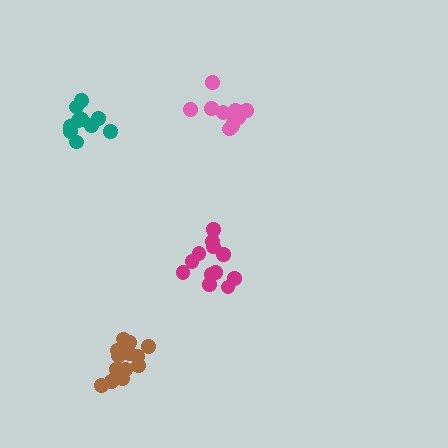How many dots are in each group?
Group 1: 12 dots, Group 2: 10 dots, Group 3: 14 dots, Group 4: 11 dots (47 total).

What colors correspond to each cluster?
The clusters are colored: magenta, teal, brown, pink.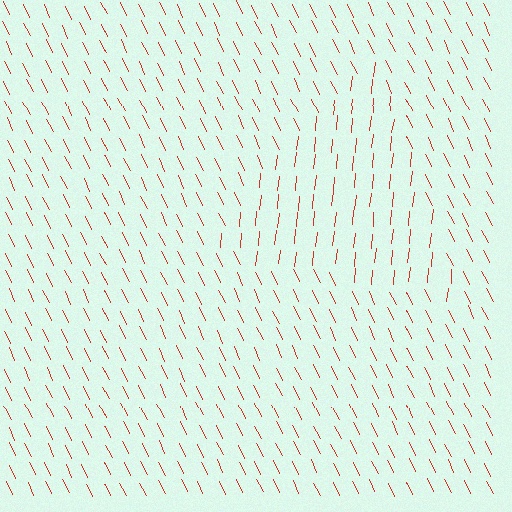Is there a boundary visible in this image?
Yes, there is a texture boundary formed by a change in line orientation.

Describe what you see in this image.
The image is filled with small red line segments. A triangle region in the image has lines oriented differently from the surrounding lines, creating a visible texture boundary.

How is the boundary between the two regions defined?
The boundary is defined purely by a change in line orientation (approximately 31 degrees difference). All lines are the same color and thickness.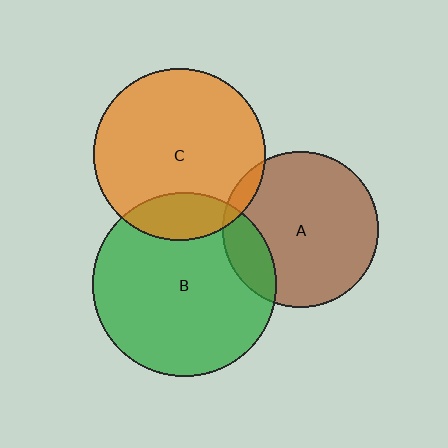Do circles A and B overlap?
Yes.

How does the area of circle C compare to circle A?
Approximately 1.2 times.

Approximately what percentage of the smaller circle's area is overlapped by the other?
Approximately 15%.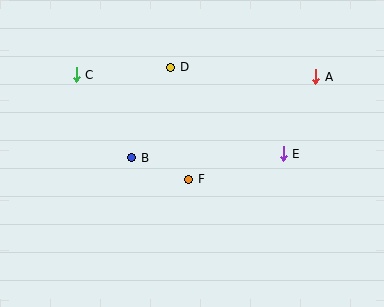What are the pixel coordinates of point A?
Point A is at (316, 77).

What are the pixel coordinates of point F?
Point F is at (189, 179).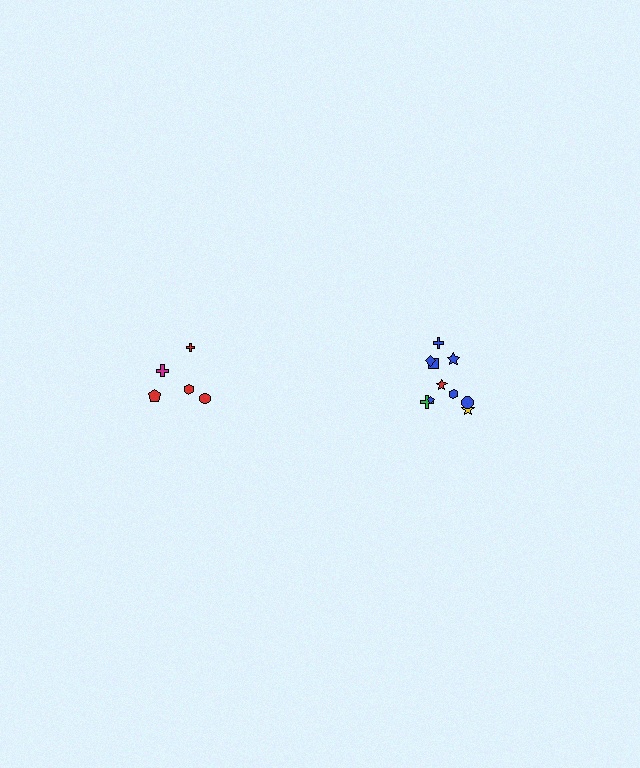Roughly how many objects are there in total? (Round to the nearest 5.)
Roughly 15 objects in total.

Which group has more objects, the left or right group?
The right group.